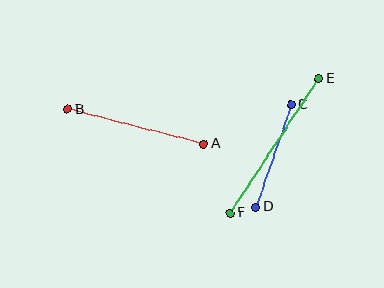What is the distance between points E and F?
The distance is approximately 160 pixels.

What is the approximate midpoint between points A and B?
The midpoint is at approximately (135, 126) pixels.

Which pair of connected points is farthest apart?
Points E and F are farthest apart.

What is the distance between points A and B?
The distance is approximately 141 pixels.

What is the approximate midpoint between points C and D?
The midpoint is at approximately (273, 156) pixels.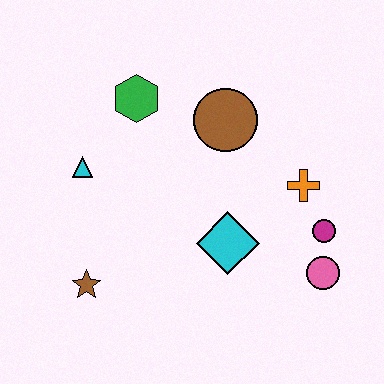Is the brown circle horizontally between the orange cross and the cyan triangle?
Yes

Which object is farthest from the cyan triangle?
The pink circle is farthest from the cyan triangle.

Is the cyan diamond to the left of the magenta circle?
Yes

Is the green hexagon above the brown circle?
Yes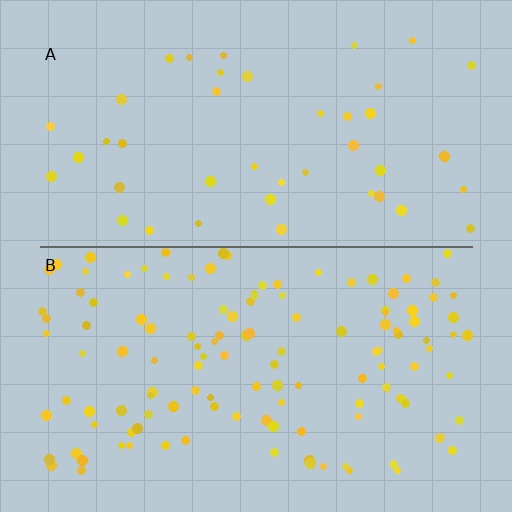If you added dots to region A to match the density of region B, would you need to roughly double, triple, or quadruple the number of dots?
Approximately triple.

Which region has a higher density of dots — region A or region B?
B (the bottom).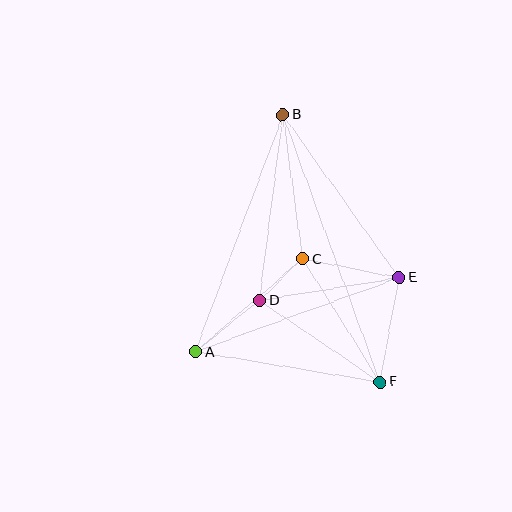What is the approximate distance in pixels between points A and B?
The distance between A and B is approximately 253 pixels.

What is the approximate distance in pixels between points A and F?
The distance between A and F is approximately 187 pixels.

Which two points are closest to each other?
Points C and D are closest to each other.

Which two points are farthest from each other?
Points B and F are farthest from each other.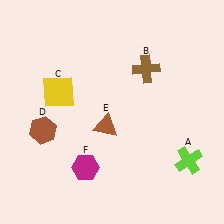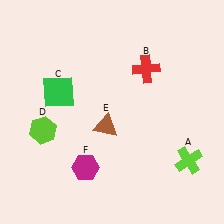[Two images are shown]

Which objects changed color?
B changed from brown to red. C changed from yellow to green. D changed from brown to lime.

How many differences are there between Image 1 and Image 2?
There are 3 differences between the two images.